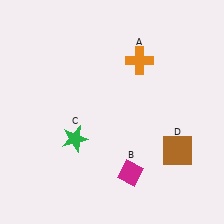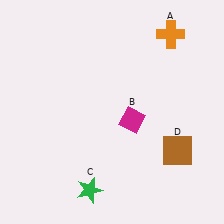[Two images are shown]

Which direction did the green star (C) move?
The green star (C) moved down.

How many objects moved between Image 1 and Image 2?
3 objects moved between the two images.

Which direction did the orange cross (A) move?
The orange cross (A) moved right.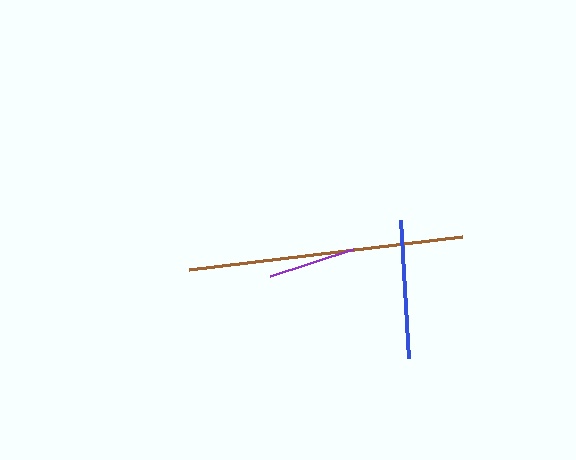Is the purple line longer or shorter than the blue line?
The blue line is longer than the purple line.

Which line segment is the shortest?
The purple line is the shortest at approximately 87 pixels.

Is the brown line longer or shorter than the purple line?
The brown line is longer than the purple line.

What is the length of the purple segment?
The purple segment is approximately 87 pixels long.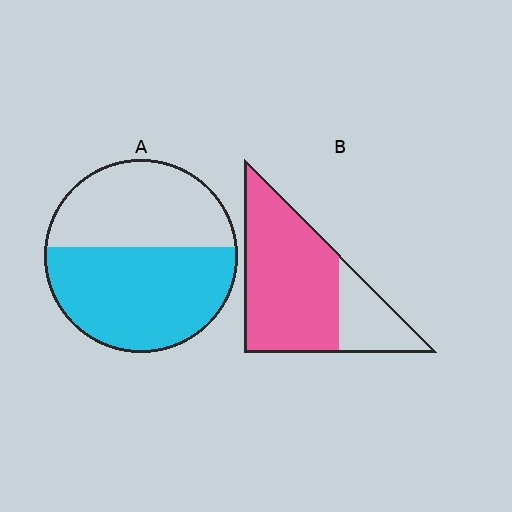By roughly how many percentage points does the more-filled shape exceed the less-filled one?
By roughly 20 percentage points (B over A).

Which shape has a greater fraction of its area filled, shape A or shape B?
Shape B.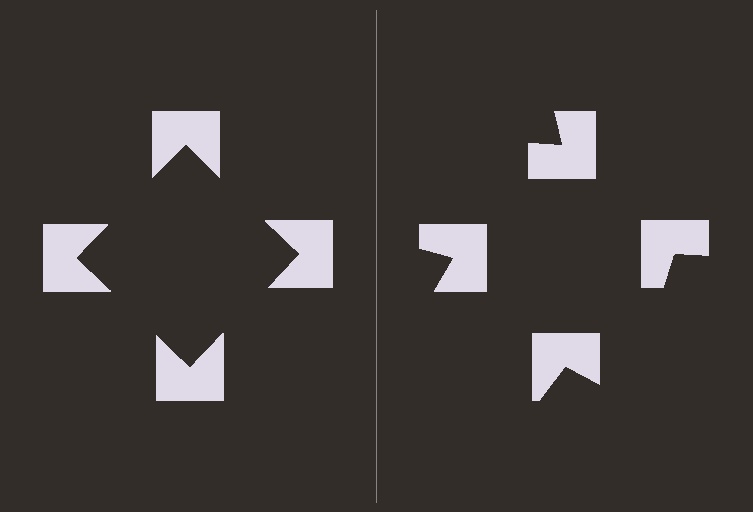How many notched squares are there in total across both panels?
8 — 4 on each side.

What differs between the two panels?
The notched squares are positioned identically on both sides; only the wedge orientations differ. On the left they align to a square; on the right they are misaligned.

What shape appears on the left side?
An illusory square.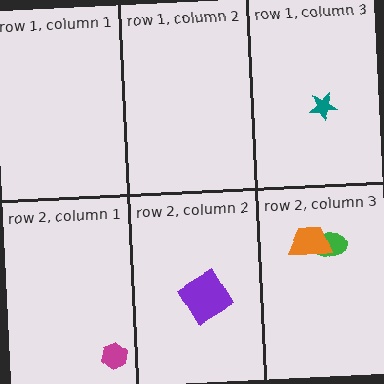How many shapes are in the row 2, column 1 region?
1.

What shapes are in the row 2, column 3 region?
The green ellipse, the orange trapezoid.